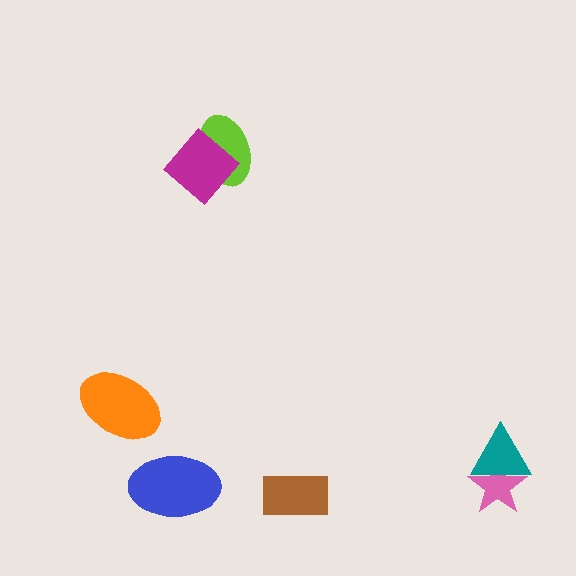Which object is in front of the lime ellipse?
The magenta diamond is in front of the lime ellipse.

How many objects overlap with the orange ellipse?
0 objects overlap with the orange ellipse.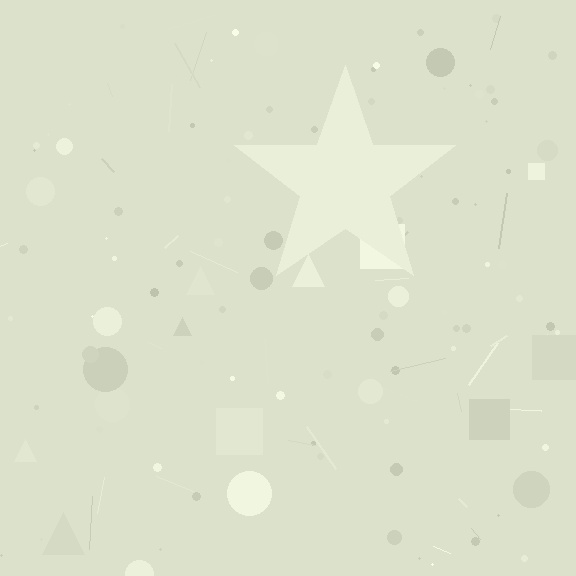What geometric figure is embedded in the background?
A star is embedded in the background.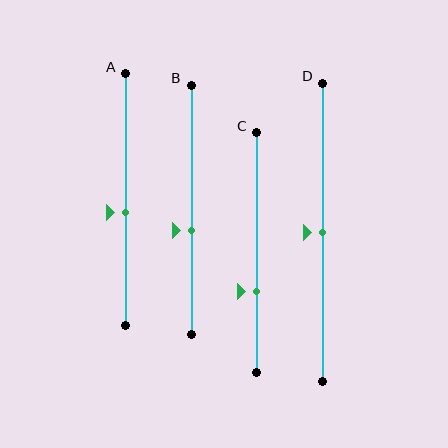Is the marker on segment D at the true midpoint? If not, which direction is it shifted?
Yes, the marker on segment D is at the true midpoint.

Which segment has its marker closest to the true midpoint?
Segment D has its marker closest to the true midpoint.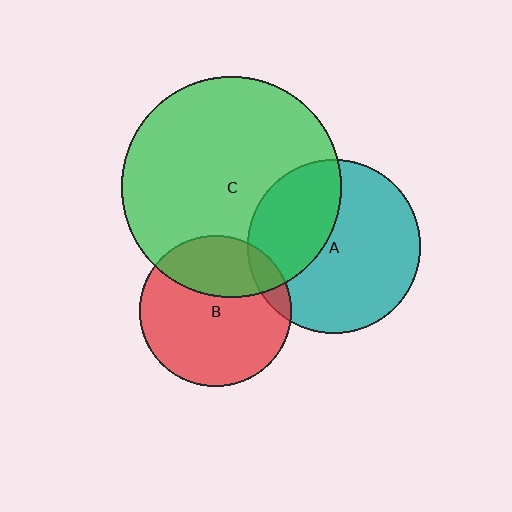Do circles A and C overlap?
Yes.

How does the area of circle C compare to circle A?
Approximately 1.6 times.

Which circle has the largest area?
Circle C (green).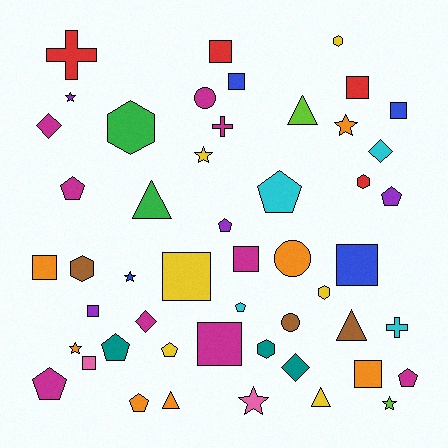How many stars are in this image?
There are 7 stars.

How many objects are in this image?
There are 50 objects.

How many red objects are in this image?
There are 4 red objects.